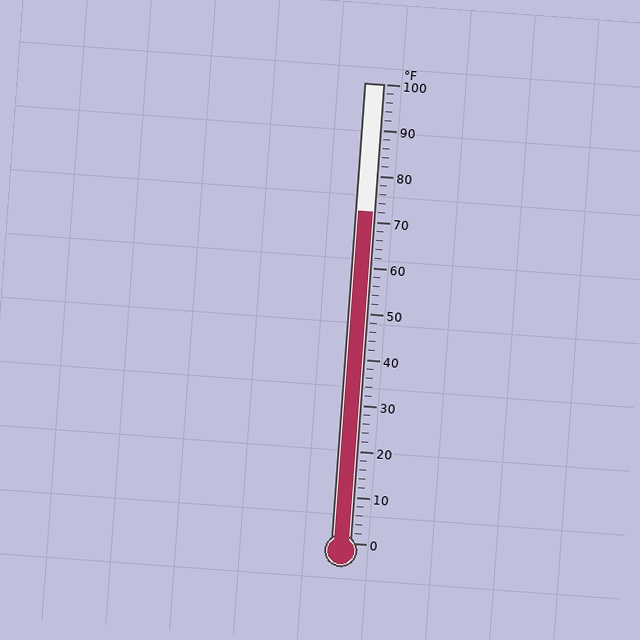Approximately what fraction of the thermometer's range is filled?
The thermometer is filled to approximately 70% of its range.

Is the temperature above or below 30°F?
The temperature is above 30°F.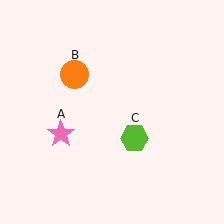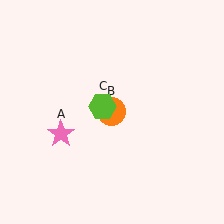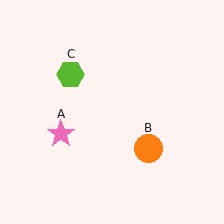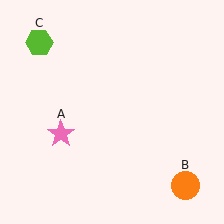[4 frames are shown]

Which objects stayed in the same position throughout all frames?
Pink star (object A) remained stationary.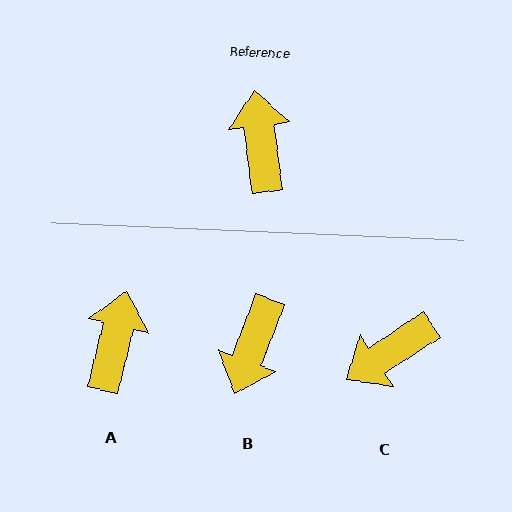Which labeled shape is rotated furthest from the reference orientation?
B, about 152 degrees away.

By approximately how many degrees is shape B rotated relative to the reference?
Approximately 152 degrees counter-clockwise.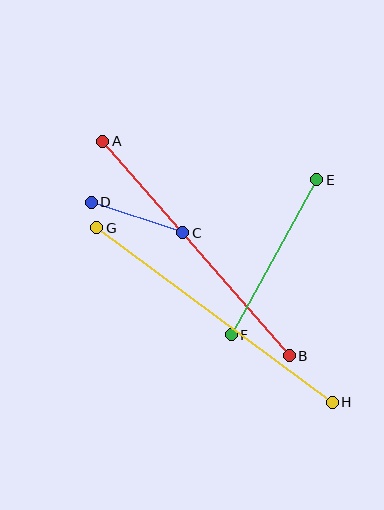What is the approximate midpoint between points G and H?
The midpoint is at approximately (215, 315) pixels.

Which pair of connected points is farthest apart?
Points G and H are farthest apart.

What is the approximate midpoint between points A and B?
The midpoint is at approximately (196, 248) pixels.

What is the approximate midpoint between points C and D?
The midpoint is at approximately (137, 217) pixels.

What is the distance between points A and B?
The distance is approximately 284 pixels.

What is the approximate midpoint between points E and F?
The midpoint is at approximately (274, 257) pixels.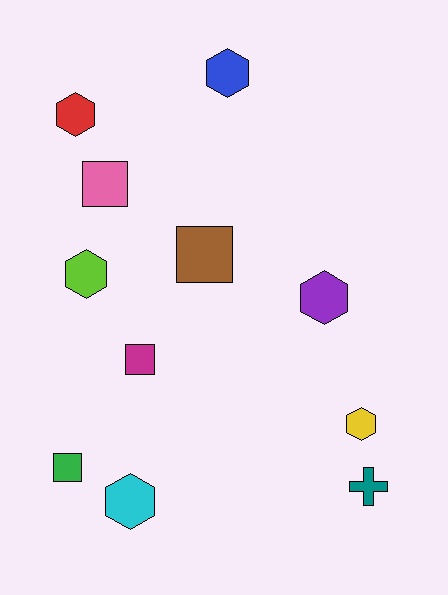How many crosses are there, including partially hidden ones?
There is 1 cross.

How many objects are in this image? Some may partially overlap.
There are 11 objects.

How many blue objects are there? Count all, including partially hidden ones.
There is 1 blue object.